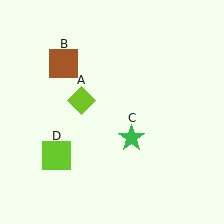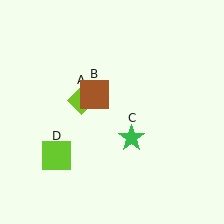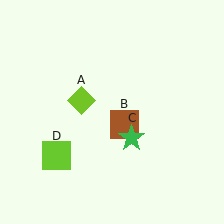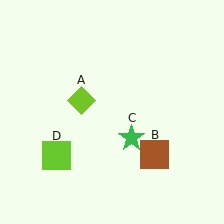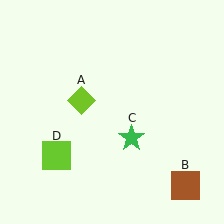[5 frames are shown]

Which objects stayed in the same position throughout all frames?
Lime diamond (object A) and green star (object C) and lime square (object D) remained stationary.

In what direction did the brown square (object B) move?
The brown square (object B) moved down and to the right.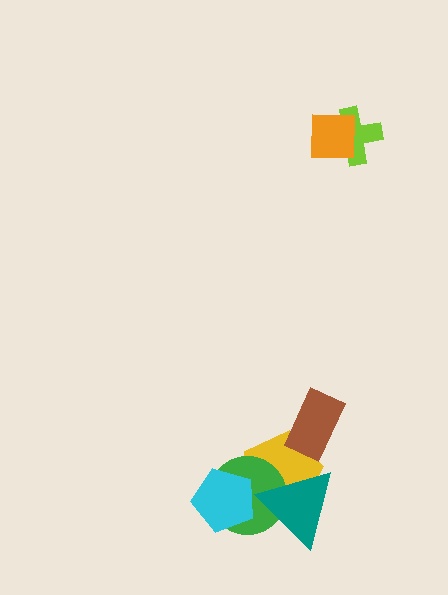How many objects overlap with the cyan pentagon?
2 objects overlap with the cyan pentagon.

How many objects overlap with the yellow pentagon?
4 objects overlap with the yellow pentagon.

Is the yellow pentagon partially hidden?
Yes, it is partially covered by another shape.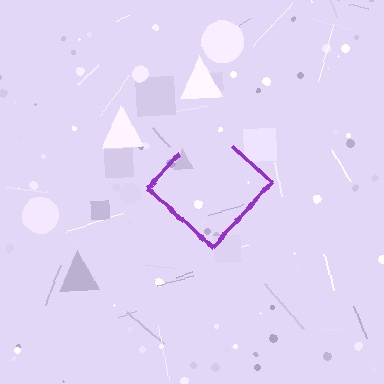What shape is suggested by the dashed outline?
The dashed outline suggests a diamond.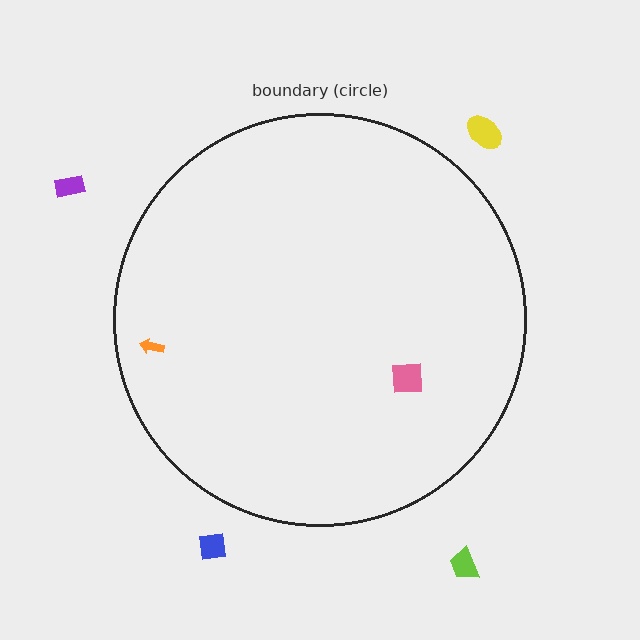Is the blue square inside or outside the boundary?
Outside.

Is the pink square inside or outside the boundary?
Inside.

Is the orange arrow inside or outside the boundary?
Inside.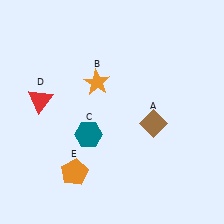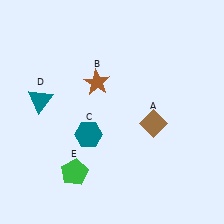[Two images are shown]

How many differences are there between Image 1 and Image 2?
There are 3 differences between the two images.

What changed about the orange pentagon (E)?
In Image 1, E is orange. In Image 2, it changed to green.